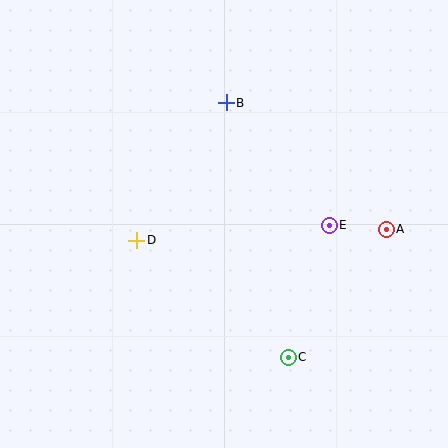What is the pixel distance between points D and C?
The distance between D and C is 192 pixels.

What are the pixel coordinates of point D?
Point D is at (137, 240).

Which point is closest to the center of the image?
Point D at (137, 240) is closest to the center.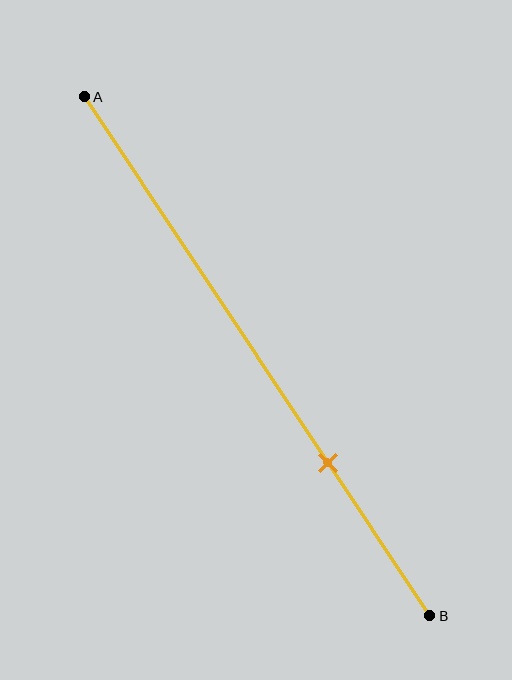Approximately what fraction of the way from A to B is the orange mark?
The orange mark is approximately 70% of the way from A to B.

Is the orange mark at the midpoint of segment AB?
No, the mark is at about 70% from A, not at the 50% midpoint.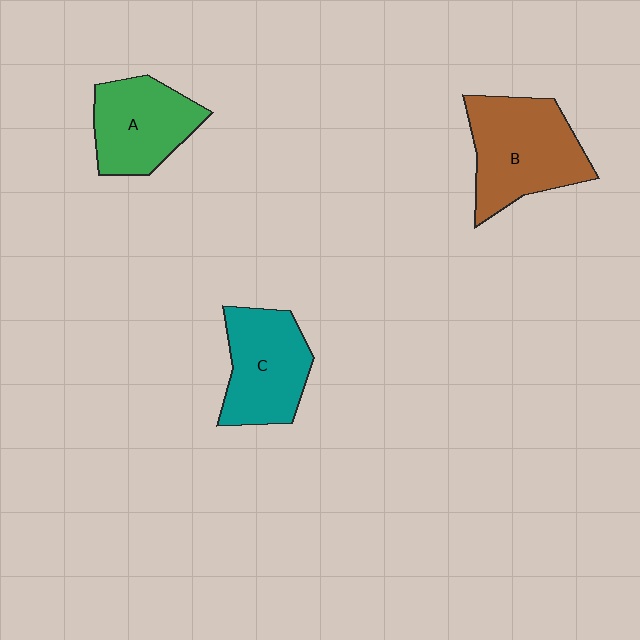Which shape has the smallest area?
Shape A (green).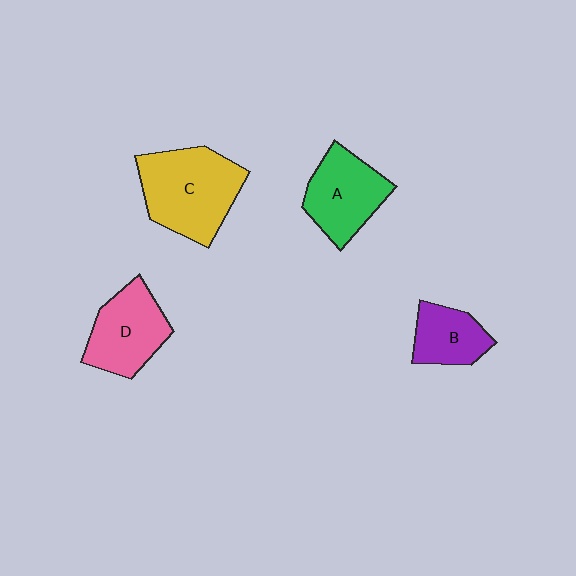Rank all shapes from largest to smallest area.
From largest to smallest: C (yellow), A (green), D (pink), B (purple).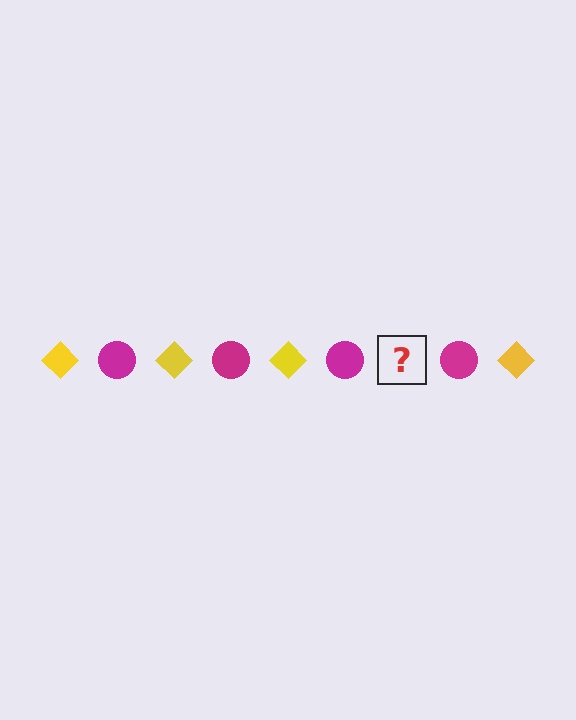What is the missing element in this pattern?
The missing element is a yellow diamond.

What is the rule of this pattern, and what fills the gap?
The rule is that the pattern alternates between yellow diamond and magenta circle. The gap should be filled with a yellow diamond.